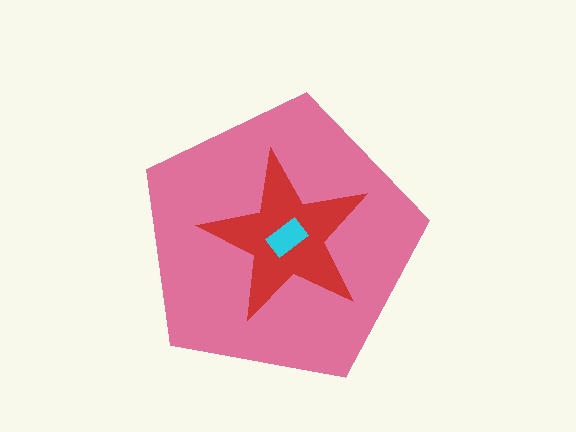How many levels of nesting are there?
3.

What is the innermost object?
The cyan rectangle.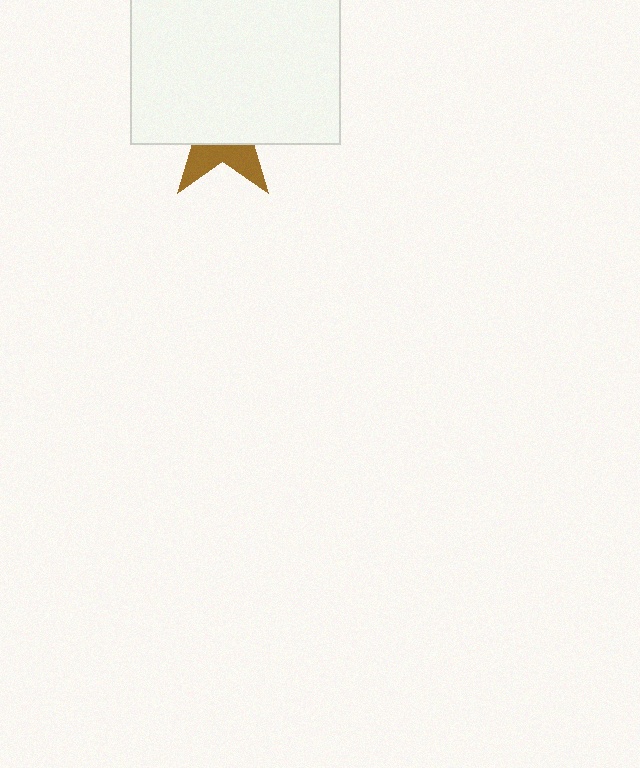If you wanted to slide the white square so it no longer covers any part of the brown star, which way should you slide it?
Slide it up — that is the most direct way to separate the two shapes.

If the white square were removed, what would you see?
You would see the complete brown star.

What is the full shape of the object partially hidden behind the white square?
The partially hidden object is a brown star.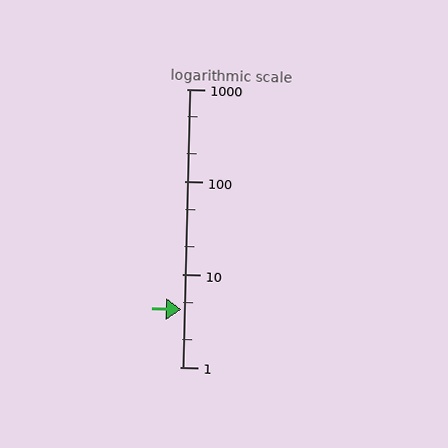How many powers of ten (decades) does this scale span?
The scale spans 3 decades, from 1 to 1000.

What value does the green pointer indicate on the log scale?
The pointer indicates approximately 4.2.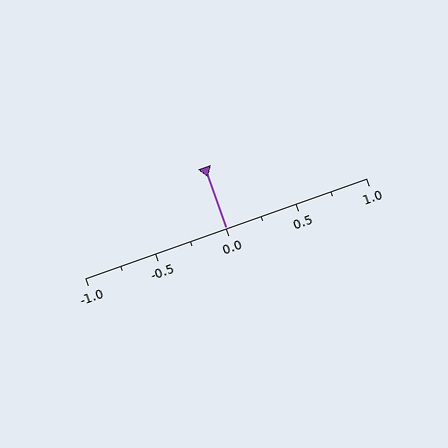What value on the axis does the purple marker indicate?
The marker indicates approximately 0.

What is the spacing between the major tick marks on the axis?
The major ticks are spaced 0.5 apart.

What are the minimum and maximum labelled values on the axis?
The axis runs from -1.0 to 1.0.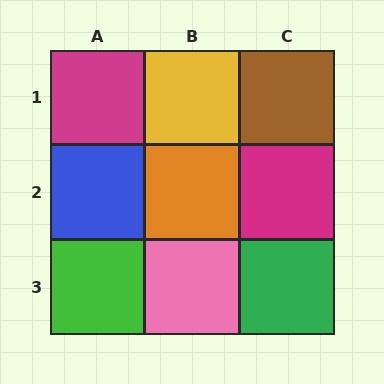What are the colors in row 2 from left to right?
Blue, orange, magenta.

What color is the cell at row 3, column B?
Pink.